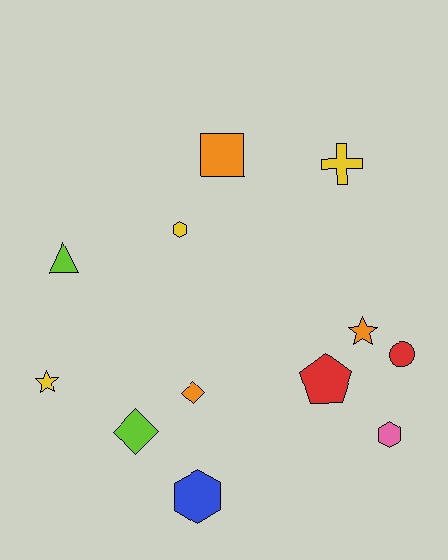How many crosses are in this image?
There is 1 cross.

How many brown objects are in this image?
There are no brown objects.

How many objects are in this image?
There are 12 objects.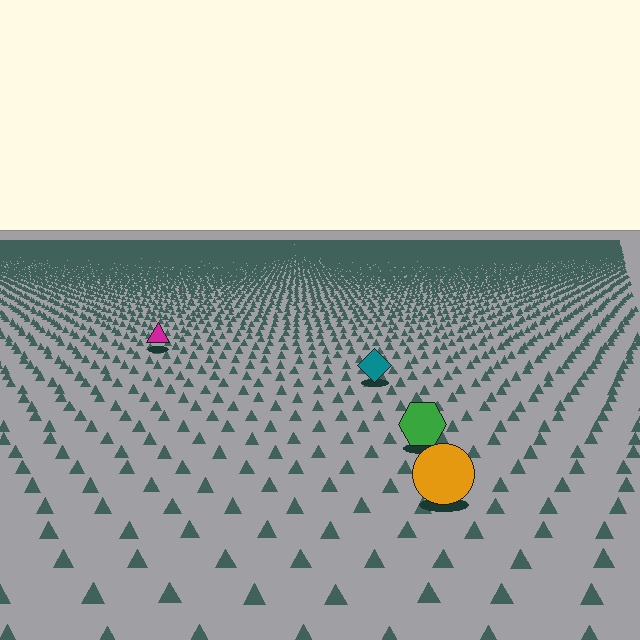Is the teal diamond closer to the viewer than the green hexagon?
No. The green hexagon is closer — you can tell from the texture gradient: the ground texture is coarser near it.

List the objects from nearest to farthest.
From nearest to farthest: the orange circle, the green hexagon, the teal diamond, the magenta triangle.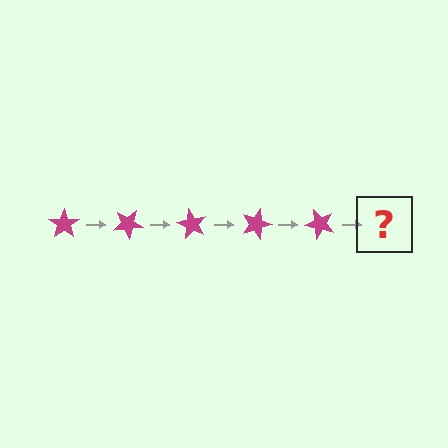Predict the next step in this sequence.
The next step is a magenta star rotated 150 degrees.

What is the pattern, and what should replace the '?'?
The pattern is that the star rotates 30 degrees each step. The '?' should be a magenta star rotated 150 degrees.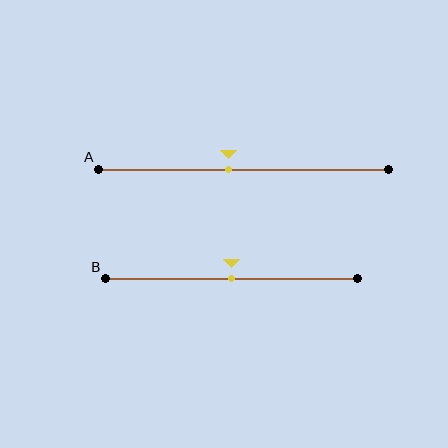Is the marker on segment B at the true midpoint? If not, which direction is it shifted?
Yes, the marker on segment B is at the true midpoint.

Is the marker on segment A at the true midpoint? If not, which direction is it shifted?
No, the marker on segment A is shifted to the left by about 5% of the segment length.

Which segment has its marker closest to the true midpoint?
Segment B has its marker closest to the true midpoint.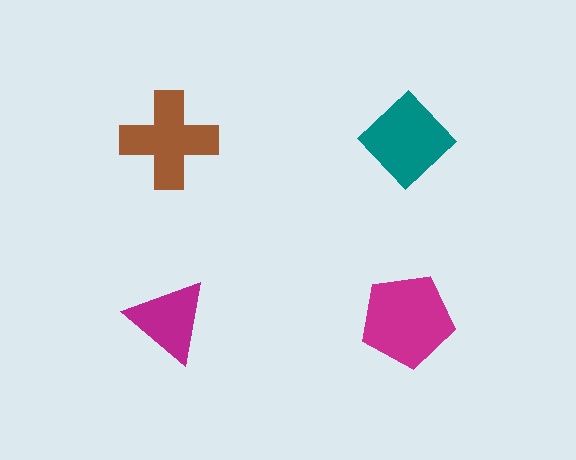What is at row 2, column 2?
A magenta pentagon.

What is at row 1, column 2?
A teal diamond.